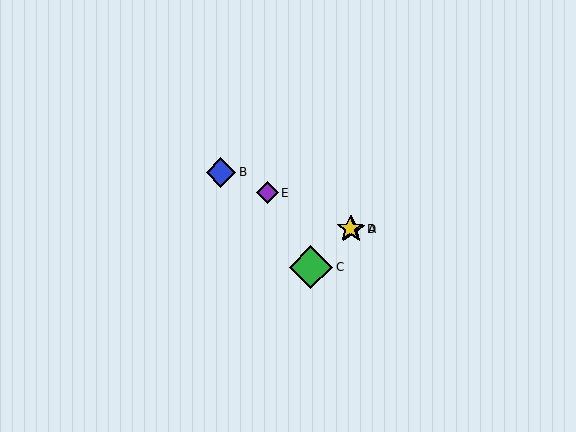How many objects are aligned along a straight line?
4 objects (A, B, D, E) are aligned along a straight line.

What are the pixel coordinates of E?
Object E is at (267, 193).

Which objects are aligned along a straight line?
Objects A, B, D, E are aligned along a straight line.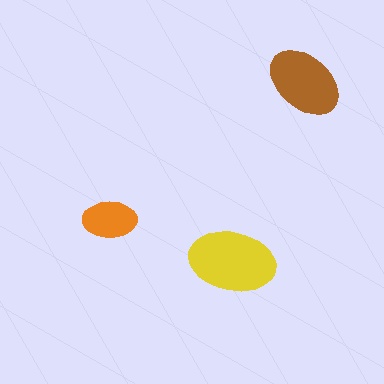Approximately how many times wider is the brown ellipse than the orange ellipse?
About 1.5 times wider.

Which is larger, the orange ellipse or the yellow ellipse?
The yellow one.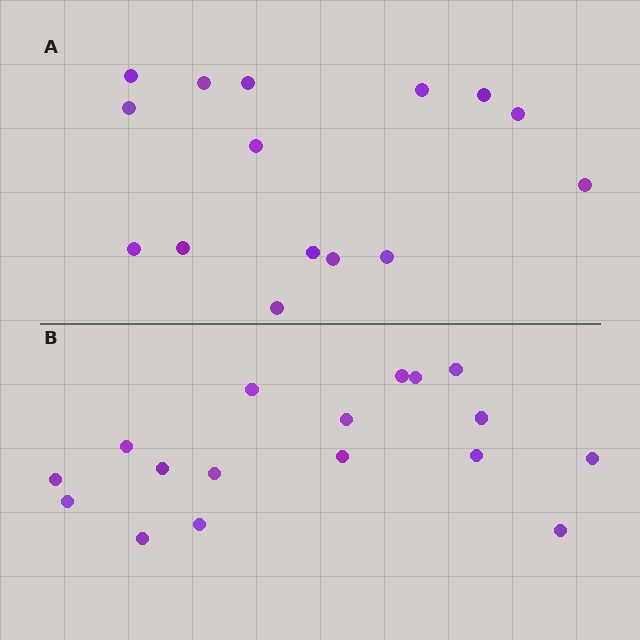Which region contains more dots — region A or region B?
Region B (the bottom region) has more dots.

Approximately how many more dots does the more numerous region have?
Region B has just a few more — roughly 2 or 3 more dots than region A.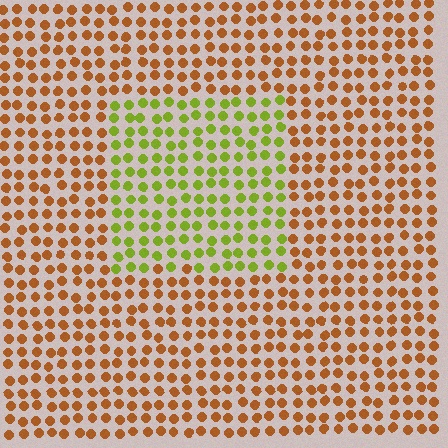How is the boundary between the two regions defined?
The boundary is defined purely by a slight shift in hue (about 56 degrees). Spacing, size, and orientation are identical on both sides.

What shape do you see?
I see a rectangle.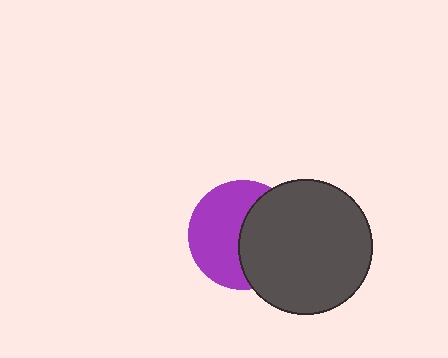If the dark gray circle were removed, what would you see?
You would see the complete purple circle.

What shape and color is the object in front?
The object in front is a dark gray circle.